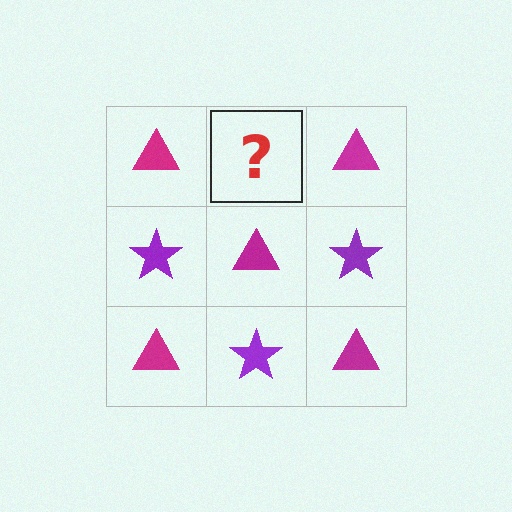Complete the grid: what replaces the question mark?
The question mark should be replaced with a purple star.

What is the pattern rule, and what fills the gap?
The rule is that it alternates magenta triangle and purple star in a checkerboard pattern. The gap should be filled with a purple star.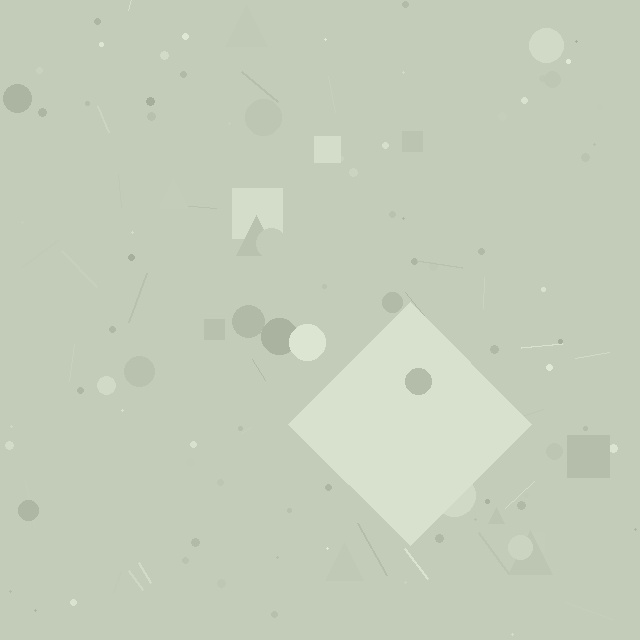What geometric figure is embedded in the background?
A diamond is embedded in the background.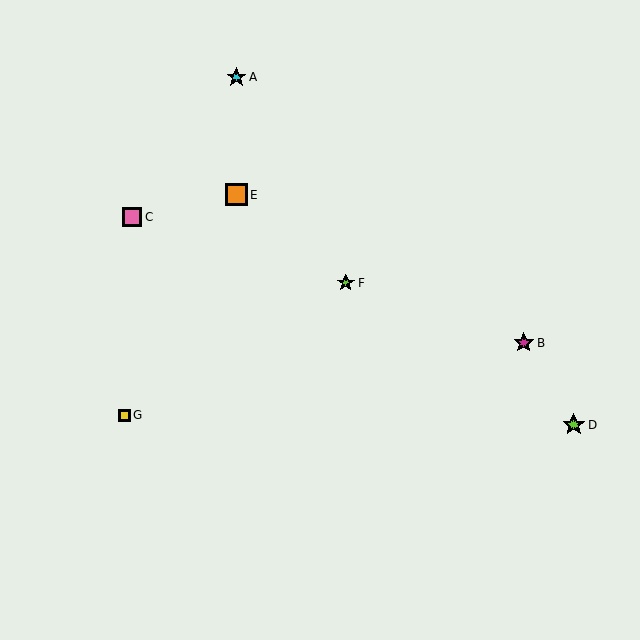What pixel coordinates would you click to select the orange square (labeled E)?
Click at (236, 195) to select the orange square E.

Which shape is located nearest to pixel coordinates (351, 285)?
The lime star (labeled F) at (346, 283) is nearest to that location.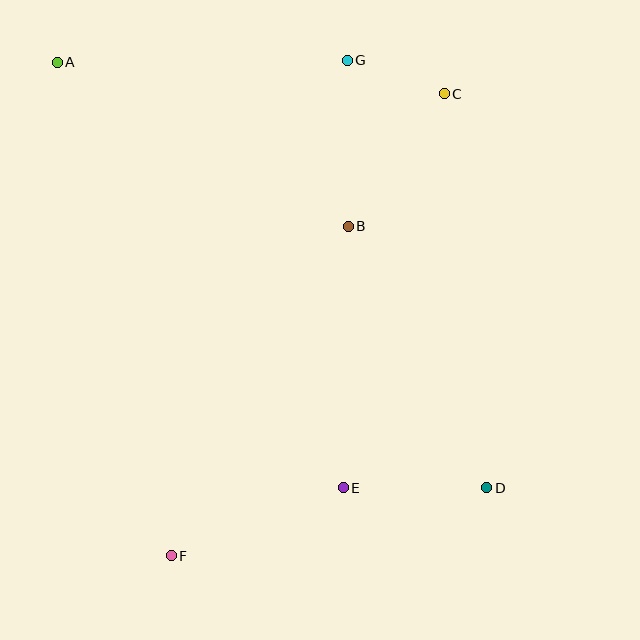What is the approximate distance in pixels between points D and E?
The distance between D and E is approximately 144 pixels.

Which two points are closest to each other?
Points C and G are closest to each other.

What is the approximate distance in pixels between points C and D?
The distance between C and D is approximately 396 pixels.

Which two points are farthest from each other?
Points A and D are farthest from each other.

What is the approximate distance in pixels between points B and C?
The distance between B and C is approximately 164 pixels.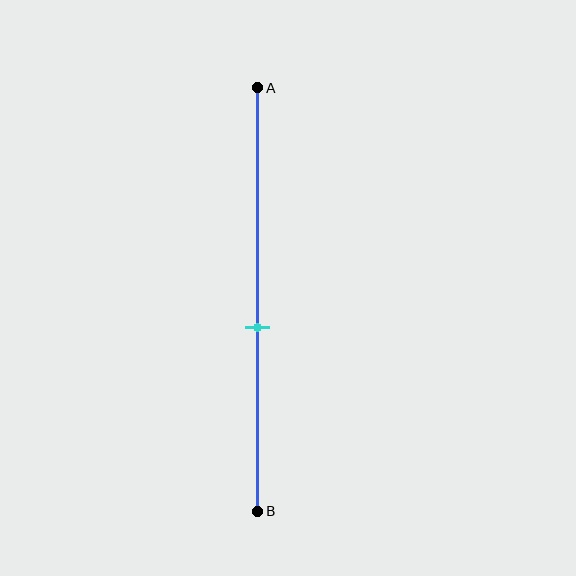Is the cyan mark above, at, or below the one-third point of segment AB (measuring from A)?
The cyan mark is below the one-third point of segment AB.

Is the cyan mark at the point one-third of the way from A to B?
No, the mark is at about 55% from A, not at the 33% one-third point.